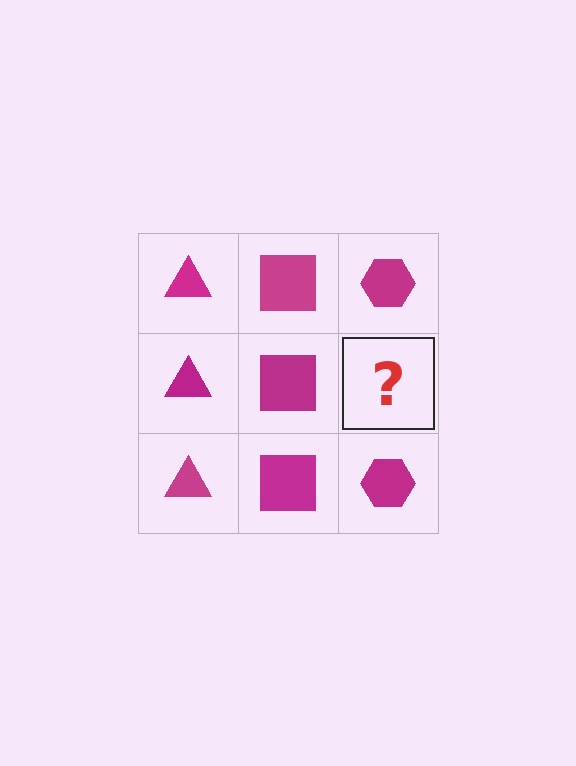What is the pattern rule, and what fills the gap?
The rule is that each column has a consistent shape. The gap should be filled with a magenta hexagon.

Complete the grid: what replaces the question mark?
The question mark should be replaced with a magenta hexagon.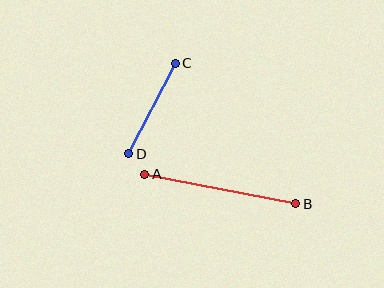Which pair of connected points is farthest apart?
Points A and B are farthest apart.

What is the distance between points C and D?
The distance is approximately 101 pixels.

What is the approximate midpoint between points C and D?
The midpoint is at approximately (152, 109) pixels.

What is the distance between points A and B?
The distance is approximately 154 pixels.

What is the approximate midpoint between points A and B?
The midpoint is at approximately (220, 189) pixels.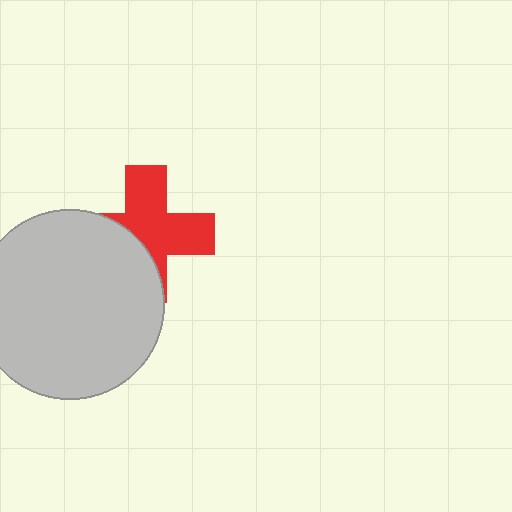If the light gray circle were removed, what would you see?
You would see the complete red cross.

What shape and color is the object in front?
The object in front is a light gray circle.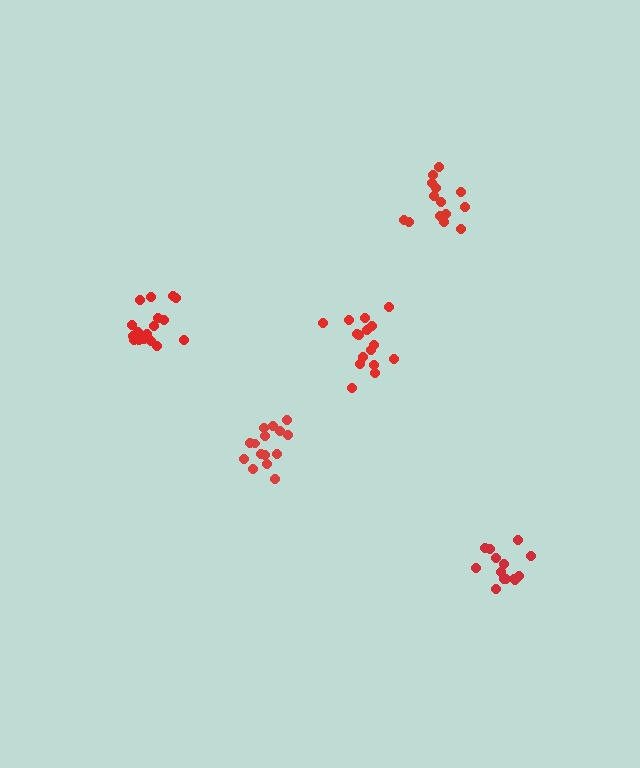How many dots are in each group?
Group 1: 18 dots, Group 2: 15 dots, Group 3: 14 dots, Group 4: 14 dots, Group 5: 16 dots (77 total).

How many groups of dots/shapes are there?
There are 5 groups.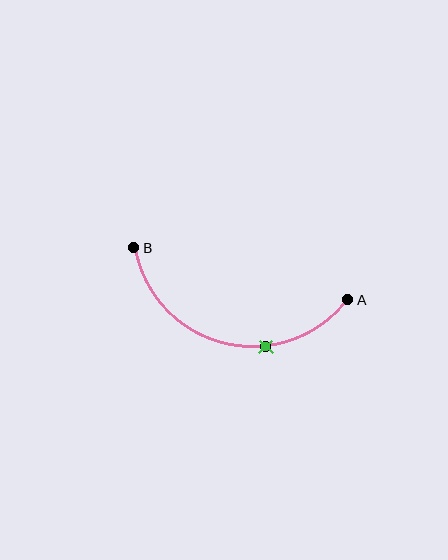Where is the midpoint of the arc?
The arc midpoint is the point on the curve farthest from the straight line joining A and B. It sits below that line.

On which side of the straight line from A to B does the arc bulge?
The arc bulges below the straight line connecting A and B.